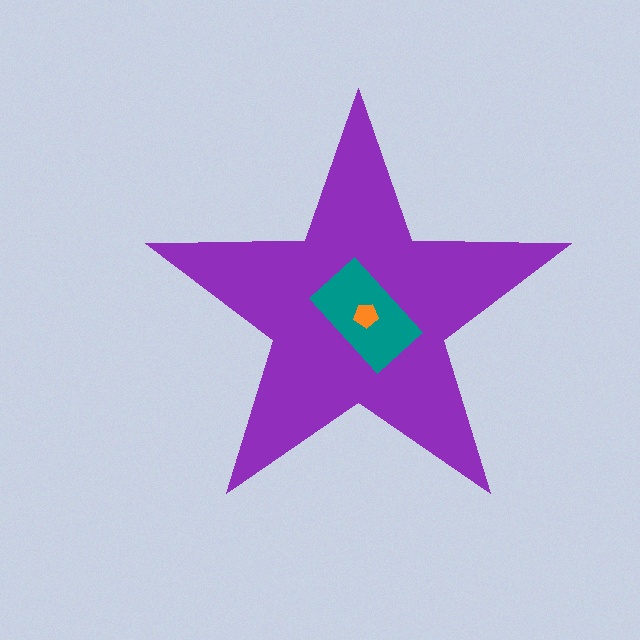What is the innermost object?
The orange pentagon.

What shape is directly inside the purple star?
The teal rectangle.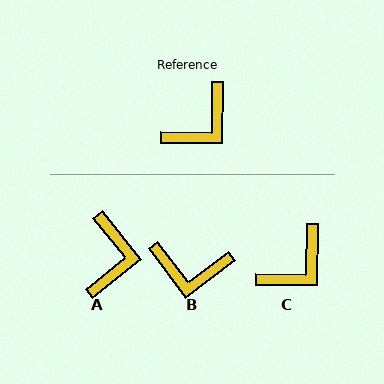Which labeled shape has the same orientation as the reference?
C.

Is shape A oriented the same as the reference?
No, it is off by about 39 degrees.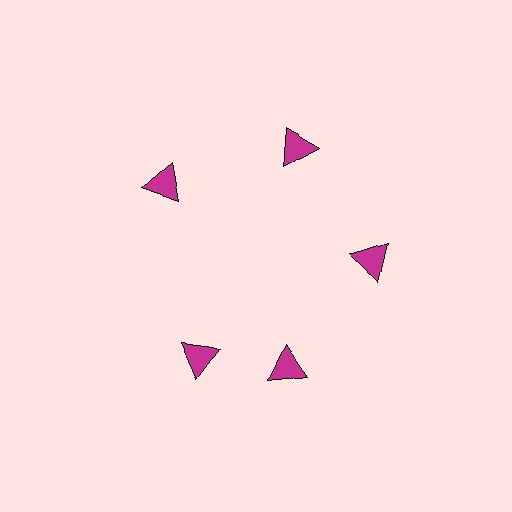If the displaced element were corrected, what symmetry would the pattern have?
It would have 5-fold rotational symmetry — the pattern would map onto itself every 72 degrees.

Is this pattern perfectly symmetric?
No. The 5 magenta triangles are arranged in a ring, but one element near the 8 o'clock position is rotated out of alignment along the ring, breaking the 5-fold rotational symmetry.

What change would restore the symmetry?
The symmetry would be restored by rotating it back into even spacing with its neighbors so that all 5 triangles sit at equal angles and equal distance from the center.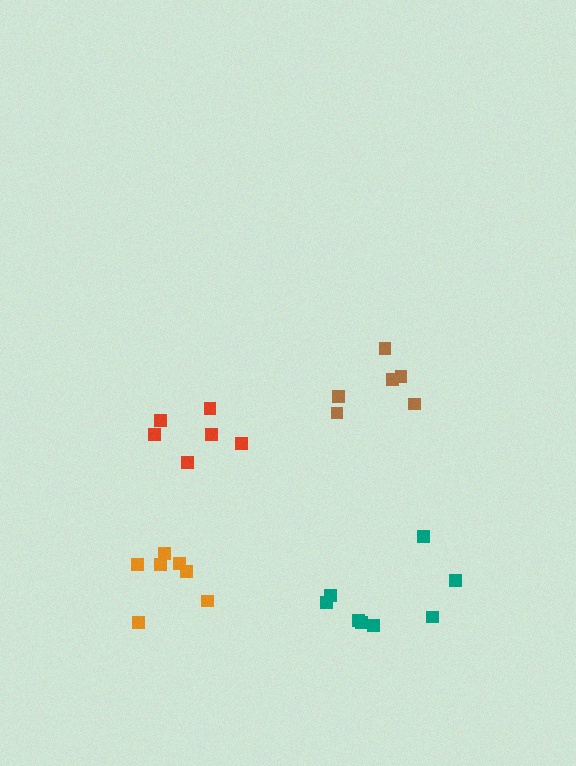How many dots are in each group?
Group 1: 7 dots, Group 2: 8 dots, Group 3: 6 dots, Group 4: 6 dots (27 total).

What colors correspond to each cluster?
The clusters are colored: orange, teal, red, brown.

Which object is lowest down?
The teal cluster is bottommost.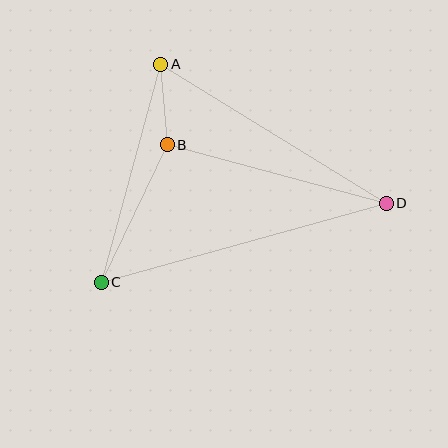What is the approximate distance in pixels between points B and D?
The distance between B and D is approximately 227 pixels.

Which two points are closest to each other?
Points A and B are closest to each other.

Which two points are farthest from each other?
Points C and D are farthest from each other.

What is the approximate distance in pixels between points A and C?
The distance between A and C is approximately 226 pixels.